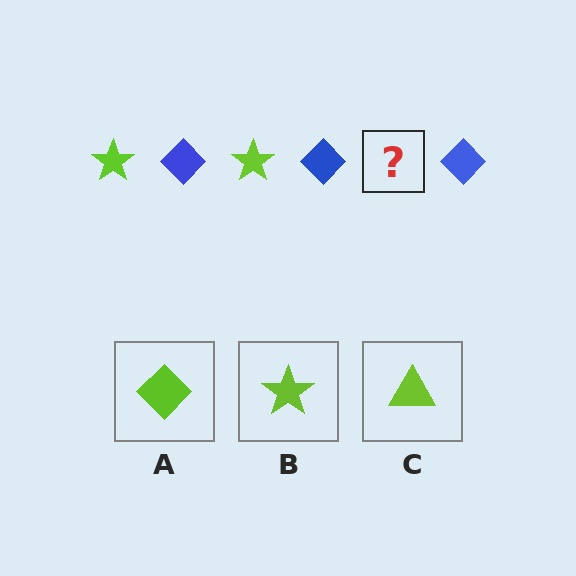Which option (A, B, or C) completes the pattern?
B.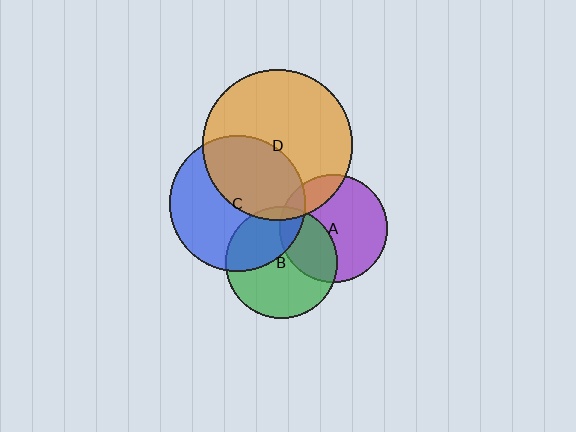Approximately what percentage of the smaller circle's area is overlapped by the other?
Approximately 35%.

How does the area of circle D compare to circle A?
Approximately 1.9 times.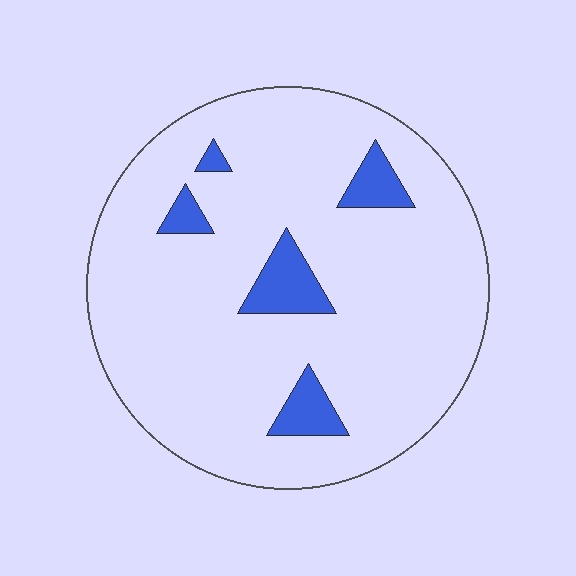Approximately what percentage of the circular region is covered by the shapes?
Approximately 10%.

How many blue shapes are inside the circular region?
5.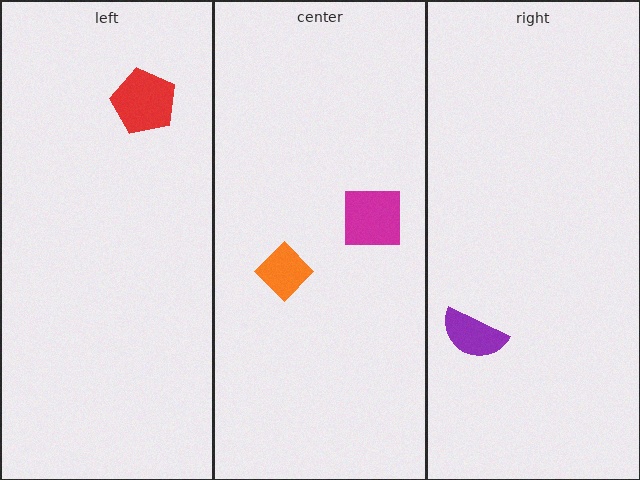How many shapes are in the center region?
2.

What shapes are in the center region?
The magenta square, the orange diamond.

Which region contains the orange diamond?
The center region.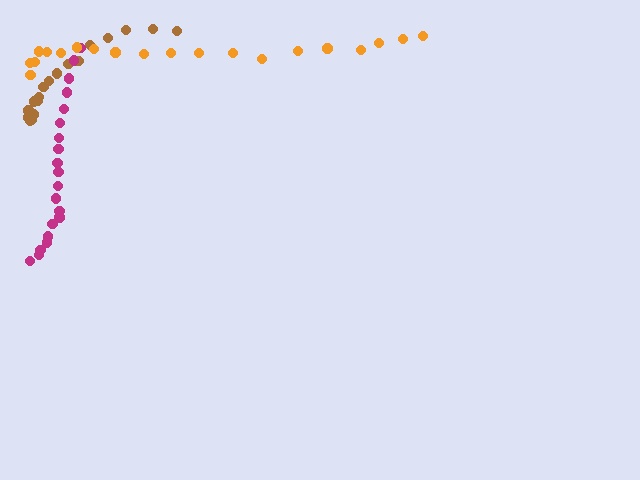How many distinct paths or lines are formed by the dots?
There are 3 distinct paths.